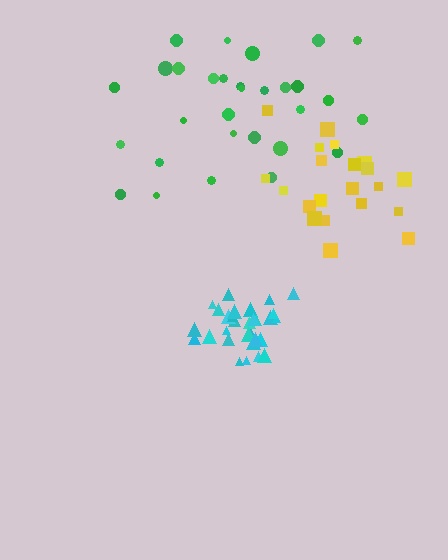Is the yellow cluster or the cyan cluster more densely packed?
Cyan.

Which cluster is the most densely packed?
Cyan.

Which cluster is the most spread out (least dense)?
Green.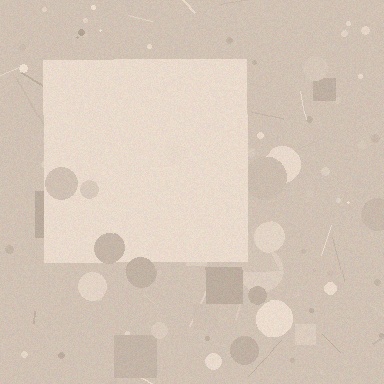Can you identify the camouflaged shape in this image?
The camouflaged shape is a square.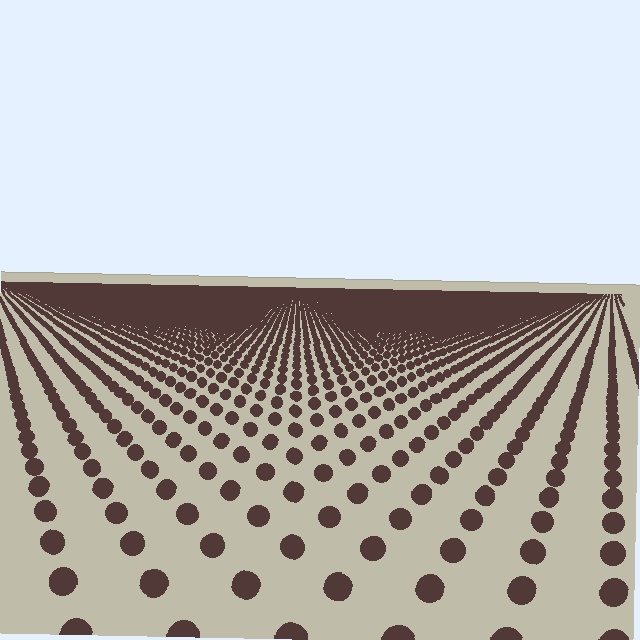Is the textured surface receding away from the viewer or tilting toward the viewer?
The surface is receding away from the viewer. Texture elements get smaller and denser toward the top.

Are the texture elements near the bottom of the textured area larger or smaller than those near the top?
Larger. Near the bottom, elements are closer to the viewer and appear at a bigger on-screen size.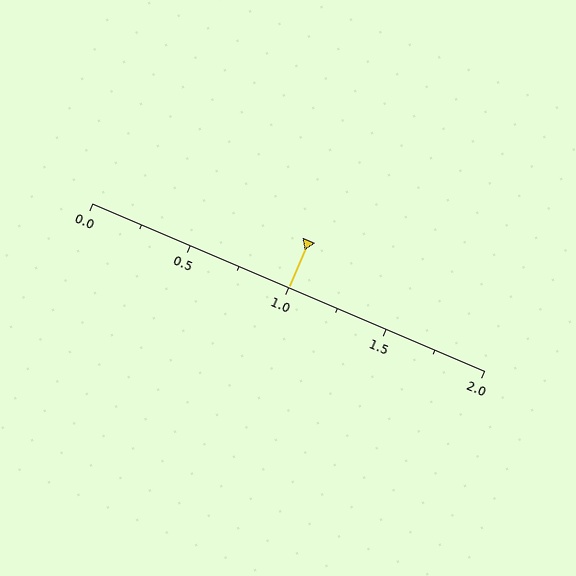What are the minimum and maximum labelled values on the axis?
The axis runs from 0.0 to 2.0.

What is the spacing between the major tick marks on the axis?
The major ticks are spaced 0.5 apart.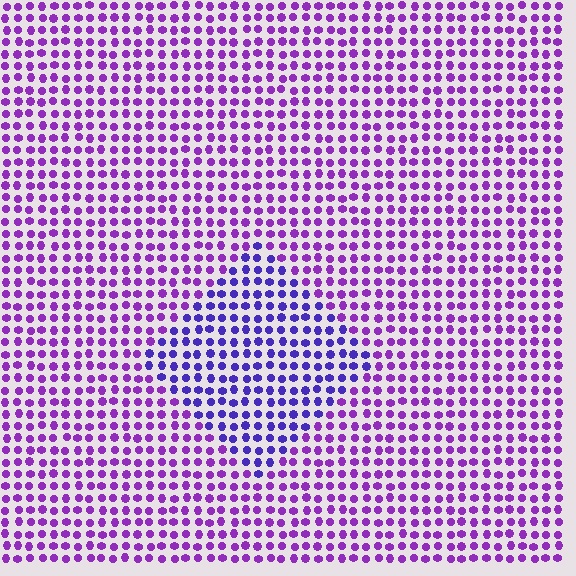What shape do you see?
I see a diamond.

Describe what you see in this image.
The image is filled with small purple elements in a uniform arrangement. A diamond-shaped region is visible where the elements are tinted to a slightly different hue, forming a subtle color boundary.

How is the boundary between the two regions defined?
The boundary is defined purely by a slight shift in hue (about 31 degrees). Spacing, size, and orientation are identical on both sides.